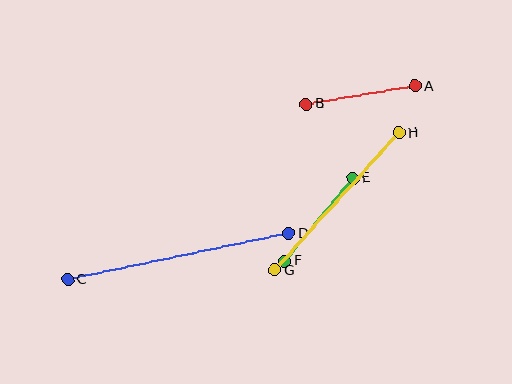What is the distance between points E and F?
The distance is approximately 107 pixels.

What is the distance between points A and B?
The distance is approximately 110 pixels.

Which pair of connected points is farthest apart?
Points C and D are farthest apart.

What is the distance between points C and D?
The distance is approximately 226 pixels.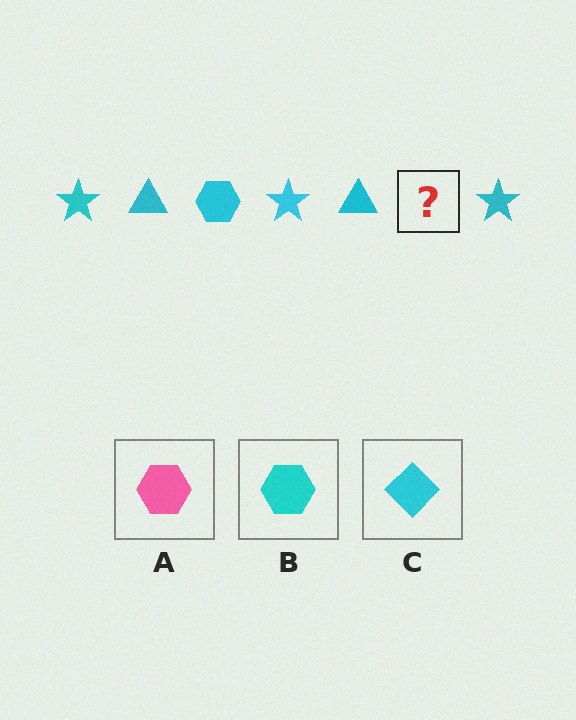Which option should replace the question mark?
Option B.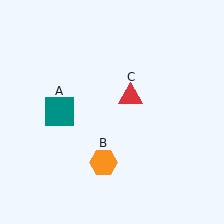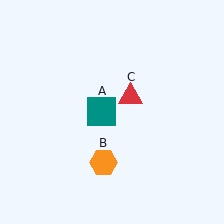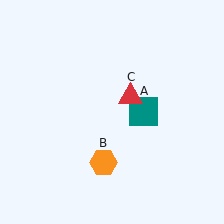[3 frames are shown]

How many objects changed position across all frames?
1 object changed position: teal square (object A).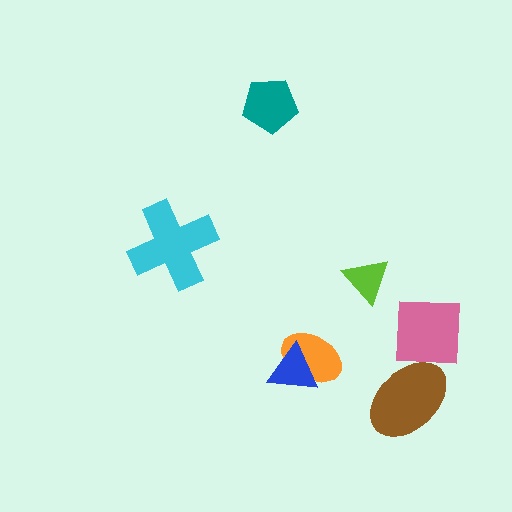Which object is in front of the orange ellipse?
The blue triangle is in front of the orange ellipse.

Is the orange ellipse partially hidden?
Yes, it is partially covered by another shape.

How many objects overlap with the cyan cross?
0 objects overlap with the cyan cross.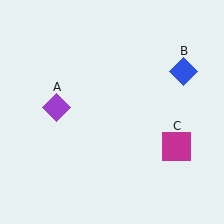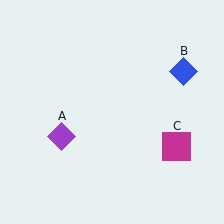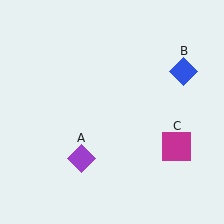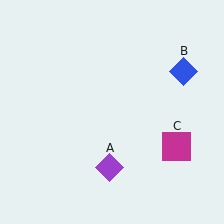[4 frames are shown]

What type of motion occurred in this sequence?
The purple diamond (object A) rotated counterclockwise around the center of the scene.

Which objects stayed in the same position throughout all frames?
Blue diamond (object B) and magenta square (object C) remained stationary.